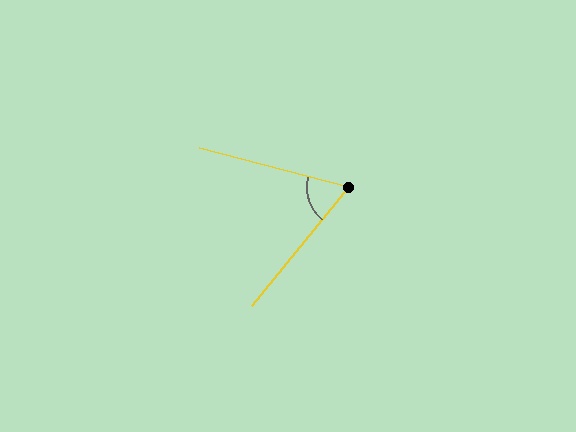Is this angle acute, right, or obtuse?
It is acute.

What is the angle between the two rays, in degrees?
Approximately 65 degrees.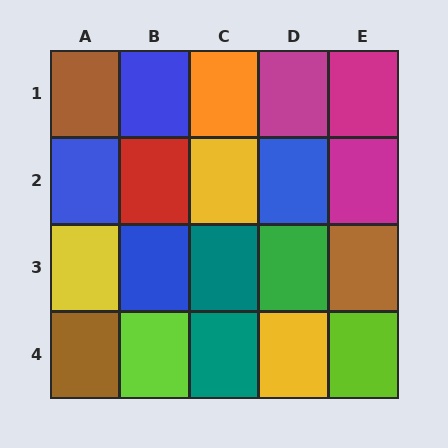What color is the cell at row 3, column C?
Teal.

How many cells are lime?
2 cells are lime.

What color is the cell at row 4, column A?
Brown.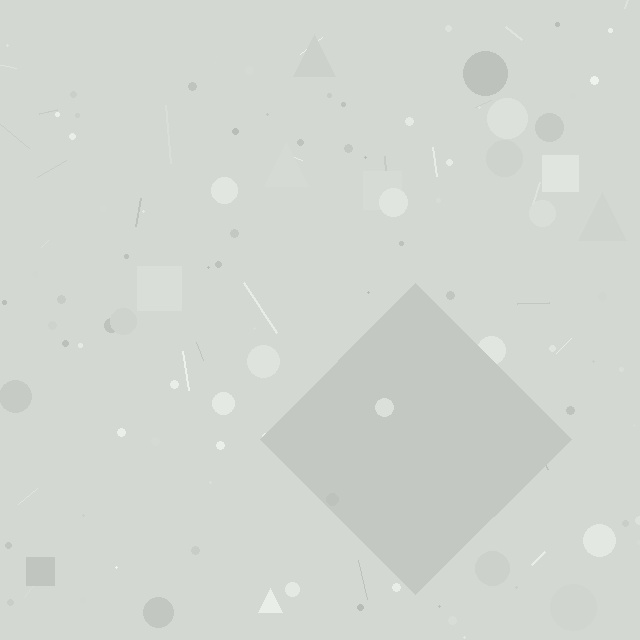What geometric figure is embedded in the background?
A diamond is embedded in the background.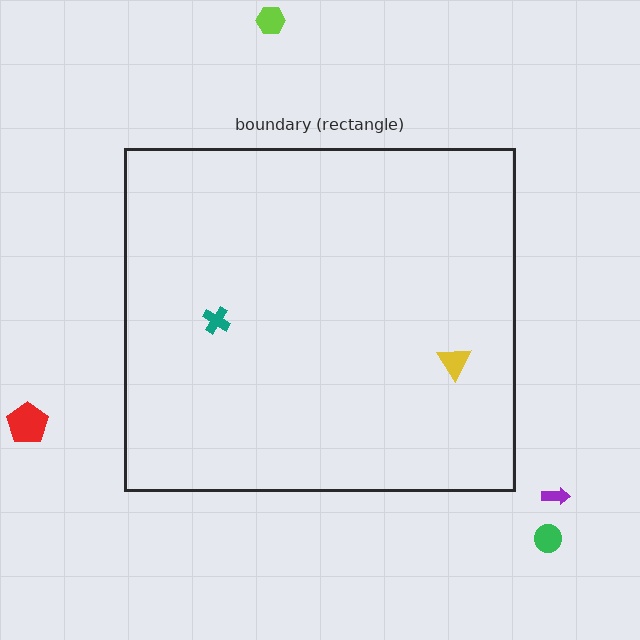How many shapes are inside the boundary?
2 inside, 4 outside.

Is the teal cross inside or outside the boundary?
Inside.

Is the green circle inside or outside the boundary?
Outside.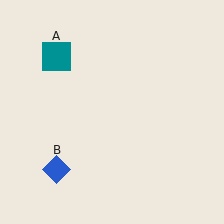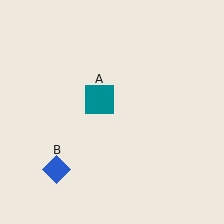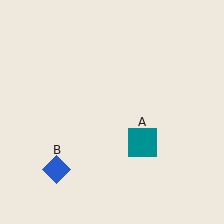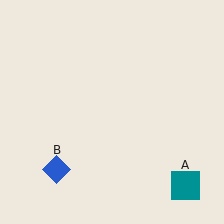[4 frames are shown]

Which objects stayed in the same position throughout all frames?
Blue diamond (object B) remained stationary.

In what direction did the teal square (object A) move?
The teal square (object A) moved down and to the right.